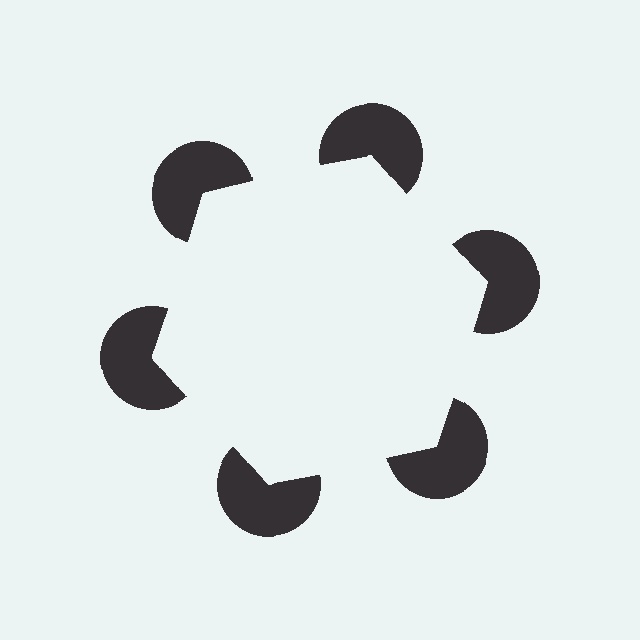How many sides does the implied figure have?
6 sides.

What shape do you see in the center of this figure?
An illusory hexagon — its edges are inferred from the aligned wedge cuts in the pac-man discs, not physically drawn.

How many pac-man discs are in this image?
There are 6 — one at each vertex of the illusory hexagon.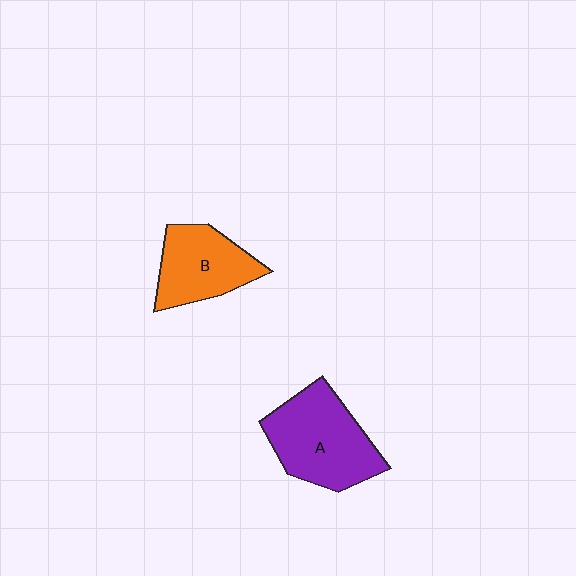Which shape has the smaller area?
Shape B (orange).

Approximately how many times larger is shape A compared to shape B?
Approximately 1.3 times.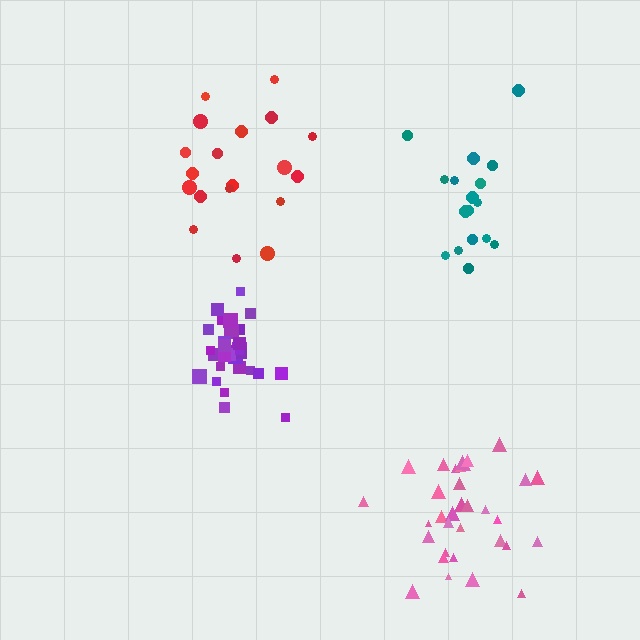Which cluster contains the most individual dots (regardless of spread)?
Pink (33).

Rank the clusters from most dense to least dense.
purple, pink, teal, red.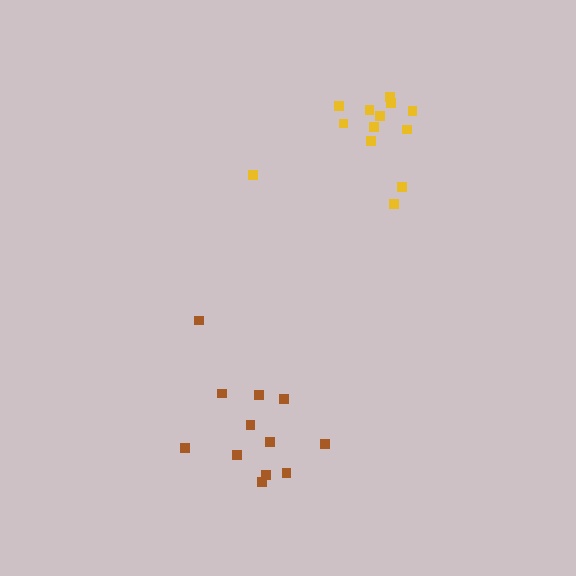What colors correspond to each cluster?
The clusters are colored: brown, yellow.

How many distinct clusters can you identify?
There are 2 distinct clusters.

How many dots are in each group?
Group 1: 12 dots, Group 2: 13 dots (25 total).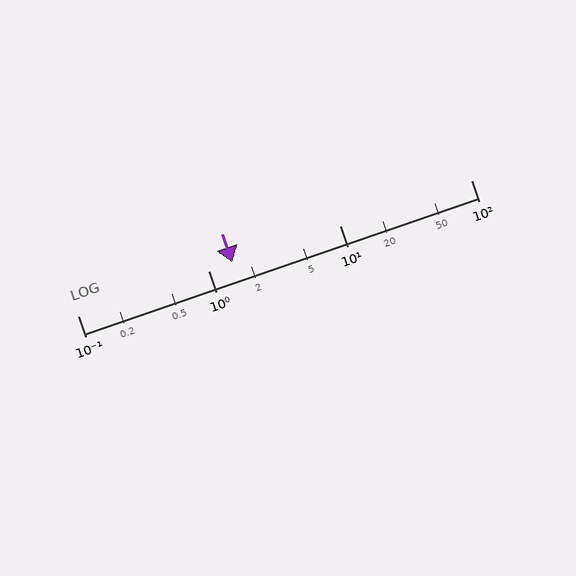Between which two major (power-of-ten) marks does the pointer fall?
The pointer is between 1 and 10.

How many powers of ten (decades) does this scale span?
The scale spans 3 decades, from 0.1 to 100.